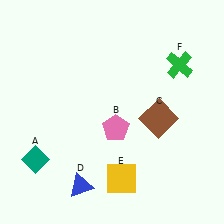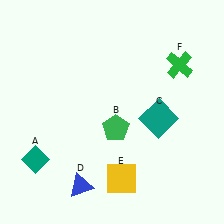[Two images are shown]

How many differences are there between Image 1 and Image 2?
There are 2 differences between the two images.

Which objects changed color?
B changed from pink to green. C changed from brown to teal.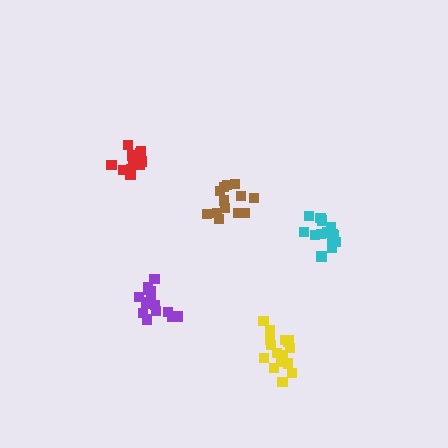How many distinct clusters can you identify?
There are 5 distinct clusters.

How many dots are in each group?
Group 1: 16 dots, Group 2: 15 dots, Group 3: 13 dots, Group 4: 16 dots, Group 5: 13 dots (73 total).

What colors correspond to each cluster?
The clusters are colored: yellow, purple, red, cyan, brown.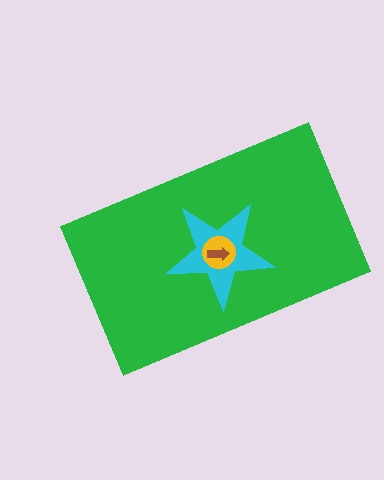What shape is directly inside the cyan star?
The yellow circle.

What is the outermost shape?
The green rectangle.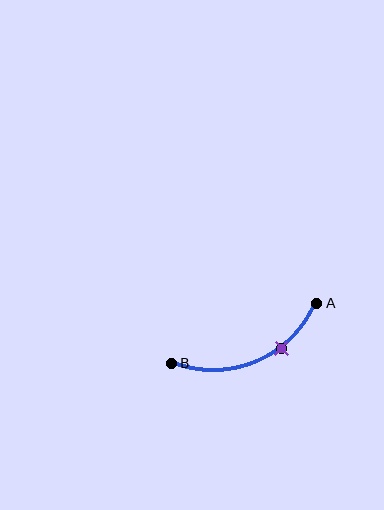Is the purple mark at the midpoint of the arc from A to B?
No. The purple mark lies on the arc but is closer to endpoint A. The arc midpoint would be at the point on the curve equidistant along the arc from both A and B.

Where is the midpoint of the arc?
The arc midpoint is the point on the curve farthest from the straight line joining A and B. It sits below that line.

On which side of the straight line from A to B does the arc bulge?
The arc bulges below the straight line connecting A and B.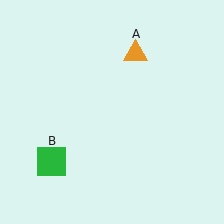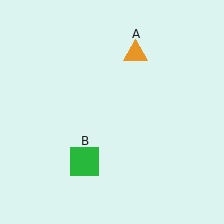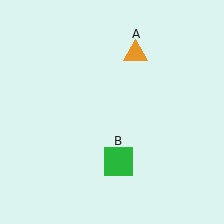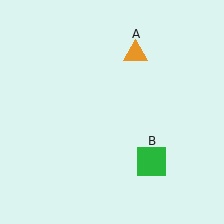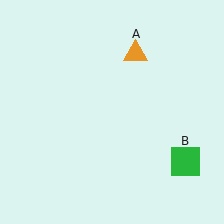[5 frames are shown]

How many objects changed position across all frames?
1 object changed position: green square (object B).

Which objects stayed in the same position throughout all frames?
Orange triangle (object A) remained stationary.